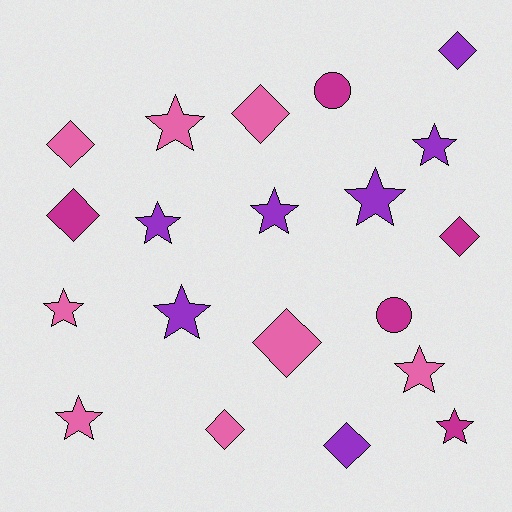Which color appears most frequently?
Pink, with 8 objects.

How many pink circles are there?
There are no pink circles.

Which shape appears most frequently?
Star, with 10 objects.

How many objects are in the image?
There are 20 objects.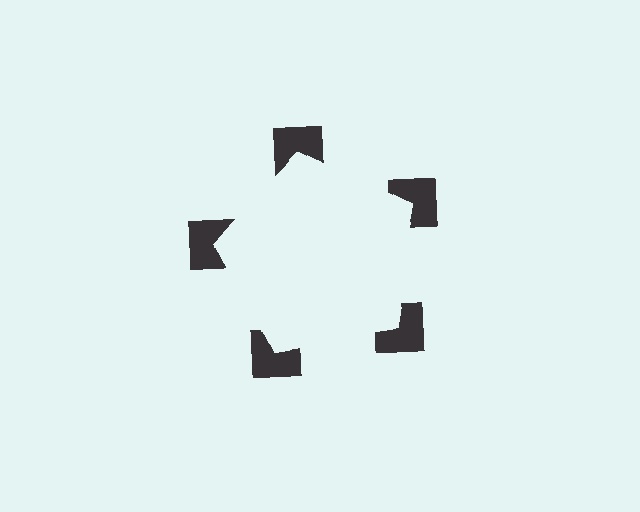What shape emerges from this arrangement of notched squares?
An illusory pentagon — its edges are inferred from the aligned wedge cuts in the notched squares, not physically drawn.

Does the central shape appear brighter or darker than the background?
It typically appears slightly brighter than the background, even though no actual brightness change is drawn.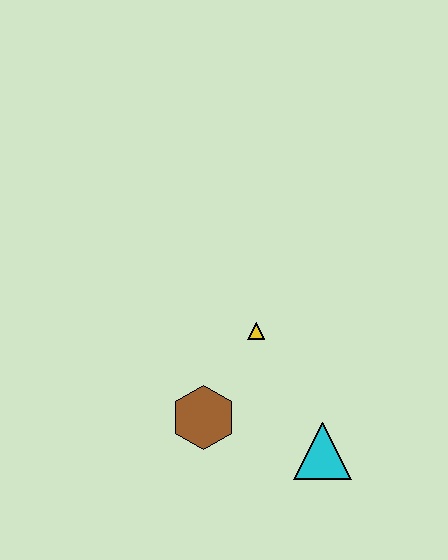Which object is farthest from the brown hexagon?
The cyan triangle is farthest from the brown hexagon.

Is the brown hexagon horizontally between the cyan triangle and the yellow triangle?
No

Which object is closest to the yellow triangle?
The brown hexagon is closest to the yellow triangle.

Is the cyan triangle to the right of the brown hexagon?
Yes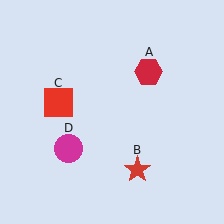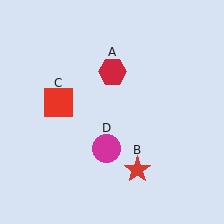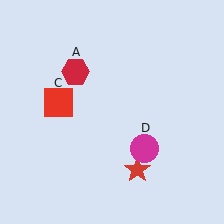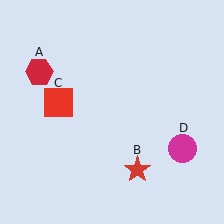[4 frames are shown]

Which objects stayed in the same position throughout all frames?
Red star (object B) and red square (object C) remained stationary.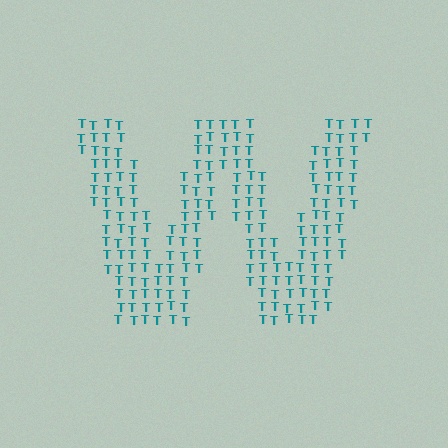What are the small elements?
The small elements are letter T's.